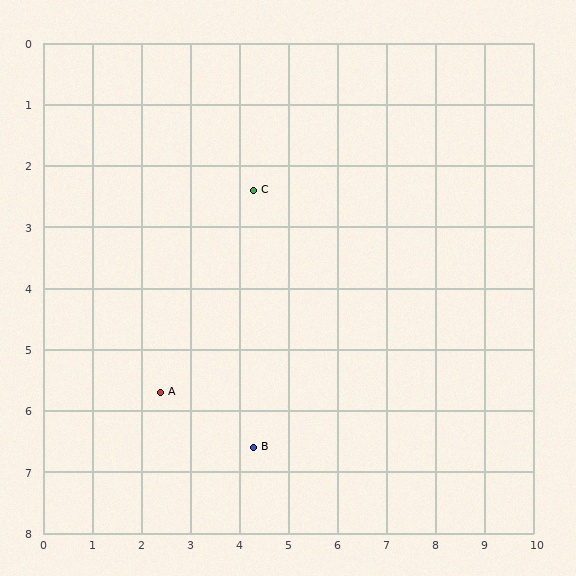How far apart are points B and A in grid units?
Points B and A are about 2.1 grid units apart.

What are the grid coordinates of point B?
Point B is at approximately (4.3, 6.6).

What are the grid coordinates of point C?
Point C is at approximately (4.3, 2.4).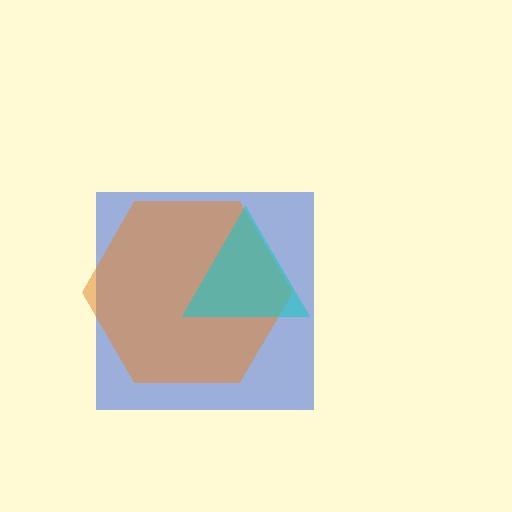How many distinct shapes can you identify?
There are 3 distinct shapes: a blue square, an orange hexagon, a cyan triangle.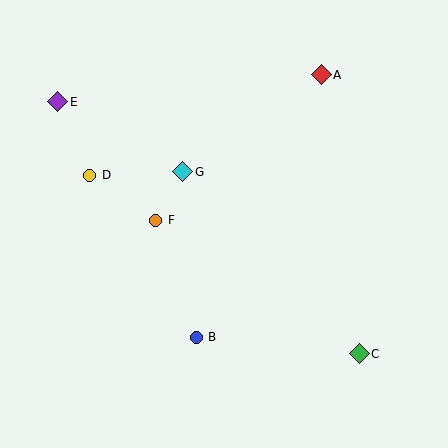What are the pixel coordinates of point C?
Point C is at (359, 354).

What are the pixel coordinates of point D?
Point D is at (90, 175).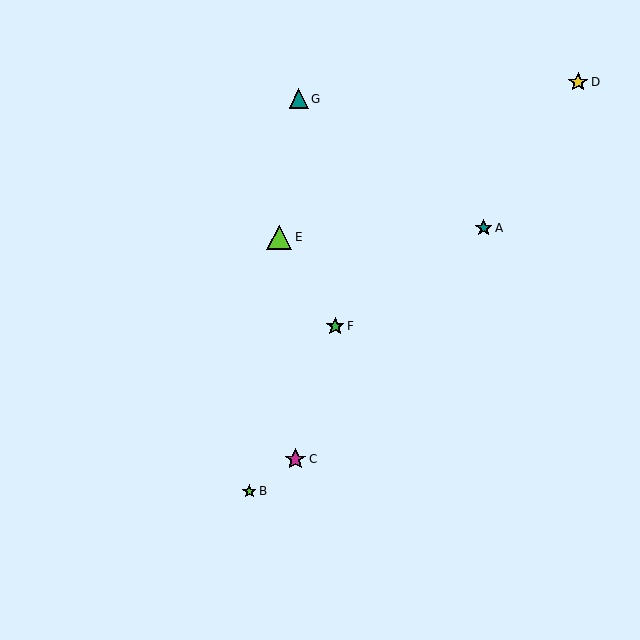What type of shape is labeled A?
Shape A is a teal star.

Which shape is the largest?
The lime triangle (labeled E) is the largest.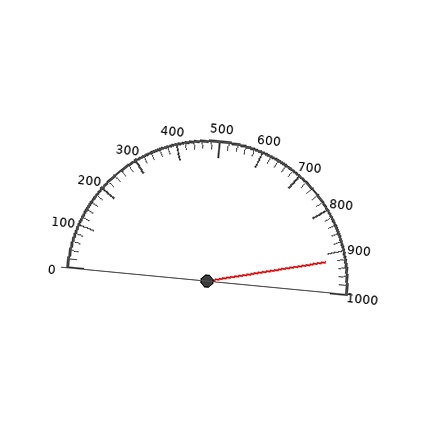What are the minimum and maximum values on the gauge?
The gauge ranges from 0 to 1000.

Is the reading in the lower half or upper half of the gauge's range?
The reading is in the upper half of the range (0 to 1000).